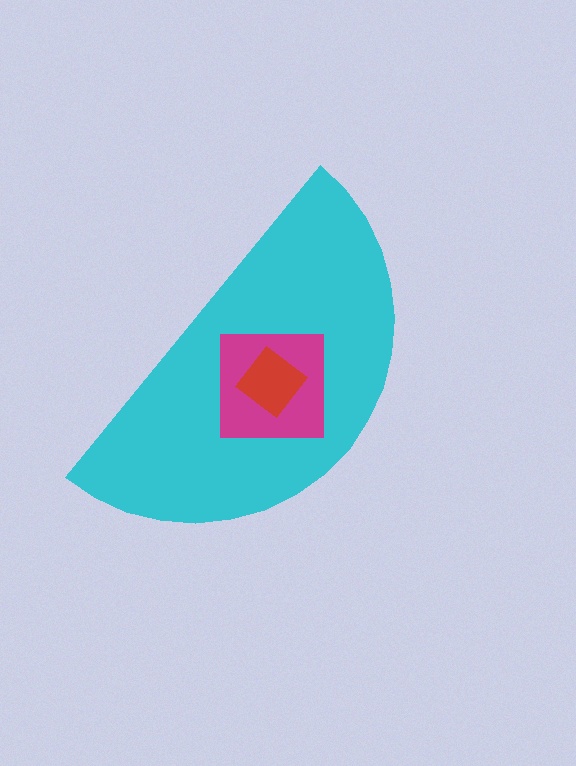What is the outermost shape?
The cyan semicircle.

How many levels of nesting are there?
3.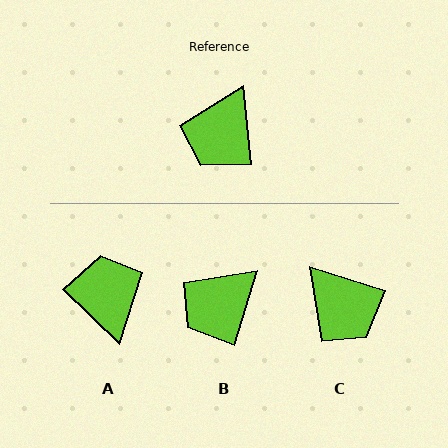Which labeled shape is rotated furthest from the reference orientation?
A, about 140 degrees away.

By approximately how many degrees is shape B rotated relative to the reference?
Approximately 23 degrees clockwise.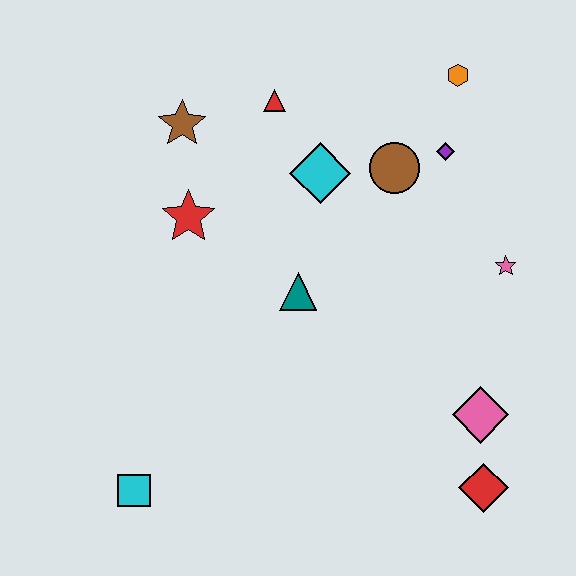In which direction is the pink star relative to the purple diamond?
The pink star is below the purple diamond.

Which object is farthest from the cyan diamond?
The cyan square is farthest from the cyan diamond.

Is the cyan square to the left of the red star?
Yes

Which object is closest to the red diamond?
The pink diamond is closest to the red diamond.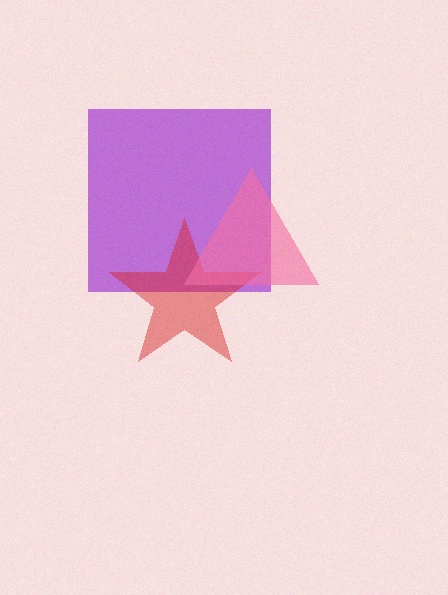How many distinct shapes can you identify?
There are 3 distinct shapes: a purple square, a red star, a pink triangle.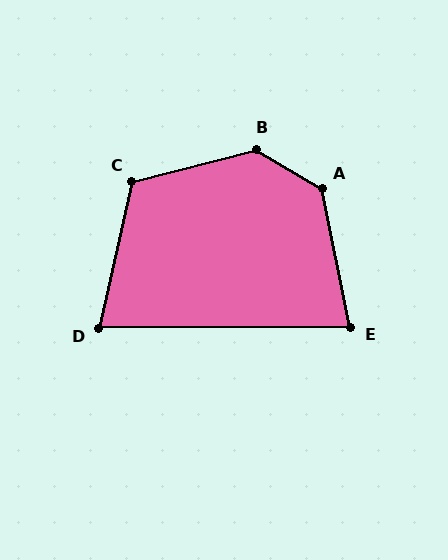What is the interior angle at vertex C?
Approximately 117 degrees (obtuse).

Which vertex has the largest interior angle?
B, at approximately 135 degrees.